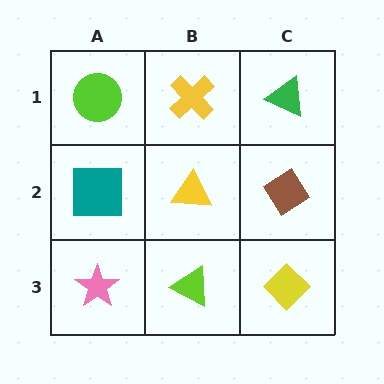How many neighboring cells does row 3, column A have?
2.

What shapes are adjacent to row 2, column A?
A lime circle (row 1, column A), a pink star (row 3, column A), a yellow triangle (row 2, column B).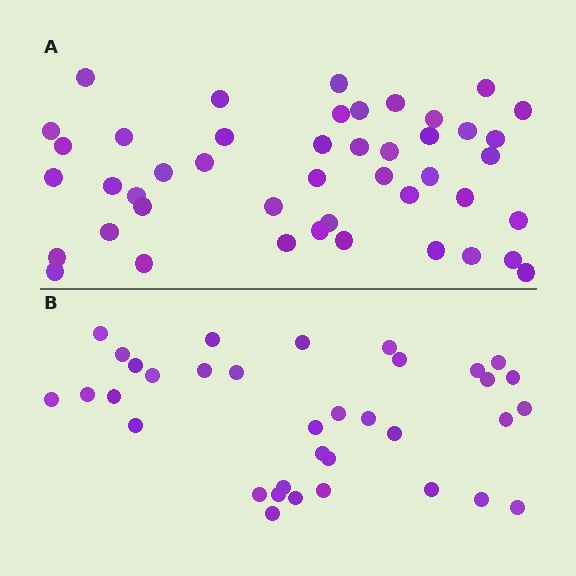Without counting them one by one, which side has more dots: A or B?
Region A (the top region) has more dots.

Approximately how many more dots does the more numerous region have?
Region A has roughly 10 or so more dots than region B.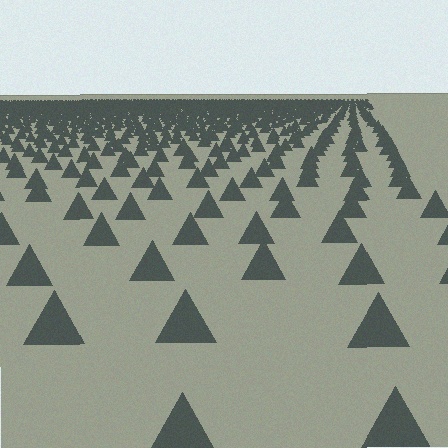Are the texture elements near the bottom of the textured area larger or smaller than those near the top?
Larger. Near the bottom, elements are closer to the viewer and appear at a bigger on-screen size.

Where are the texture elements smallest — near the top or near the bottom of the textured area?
Near the top.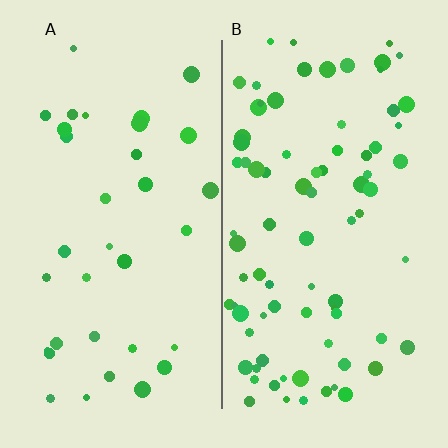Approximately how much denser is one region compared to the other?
Approximately 2.3× — region B over region A.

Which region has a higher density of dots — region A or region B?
B (the right).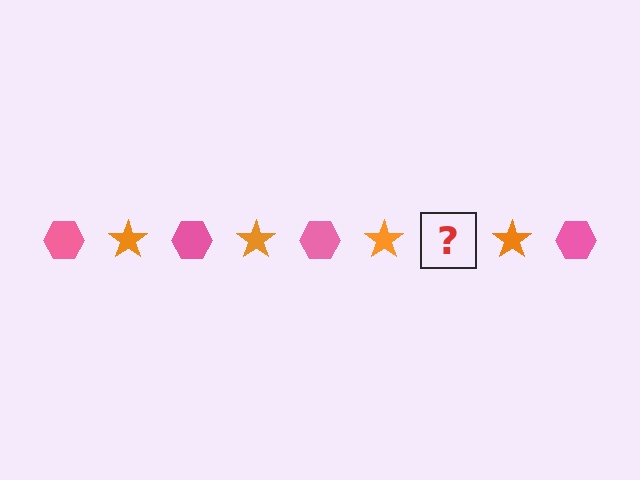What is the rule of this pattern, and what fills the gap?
The rule is that the pattern alternates between pink hexagon and orange star. The gap should be filled with a pink hexagon.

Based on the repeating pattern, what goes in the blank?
The blank should be a pink hexagon.